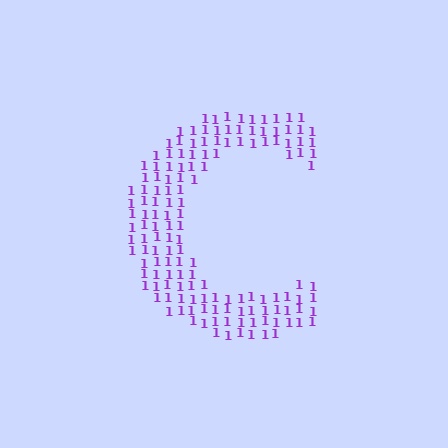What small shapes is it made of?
It is made of small digit 1's.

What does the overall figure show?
The overall figure shows the letter C.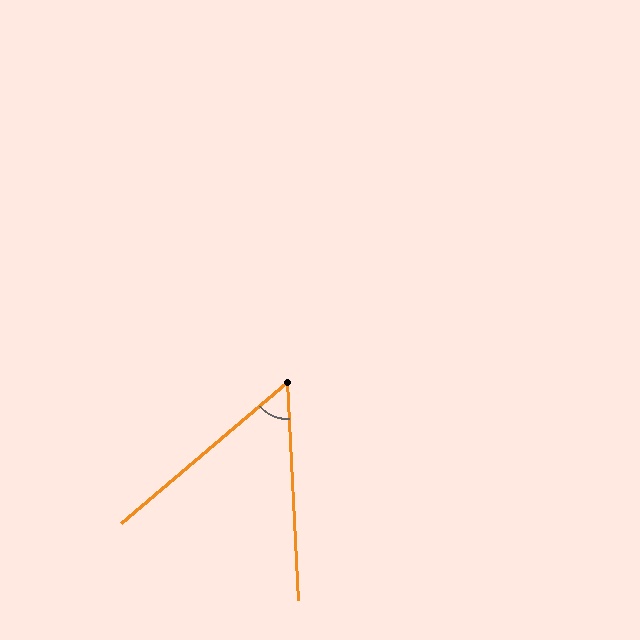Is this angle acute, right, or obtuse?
It is acute.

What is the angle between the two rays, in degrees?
Approximately 53 degrees.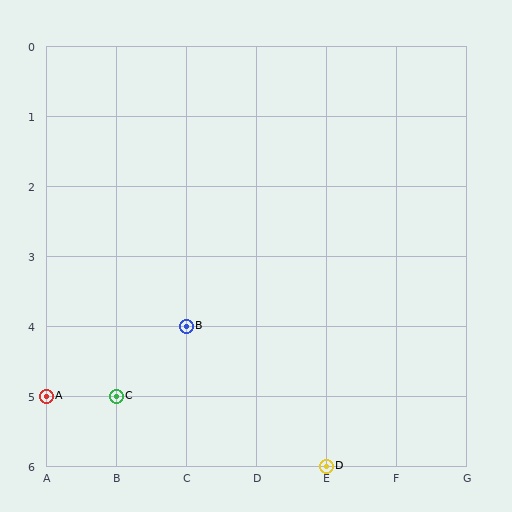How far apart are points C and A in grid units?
Points C and A are 1 column apart.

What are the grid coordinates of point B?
Point B is at grid coordinates (C, 4).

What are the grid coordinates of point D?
Point D is at grid coordinates (E, 6).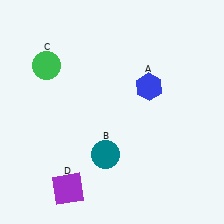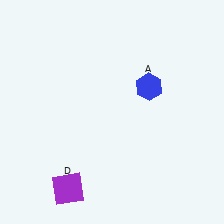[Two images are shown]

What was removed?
The green circle (C), the teal circle (B) were removed in Image 2.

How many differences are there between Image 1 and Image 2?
There are 2 differences between the two images.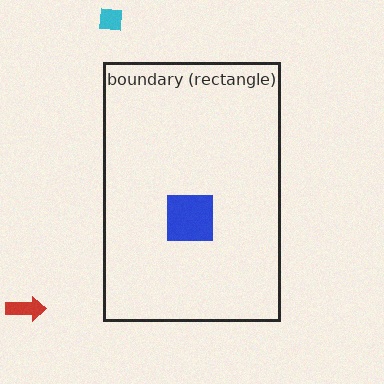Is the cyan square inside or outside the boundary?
Outside.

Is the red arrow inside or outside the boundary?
Outside.